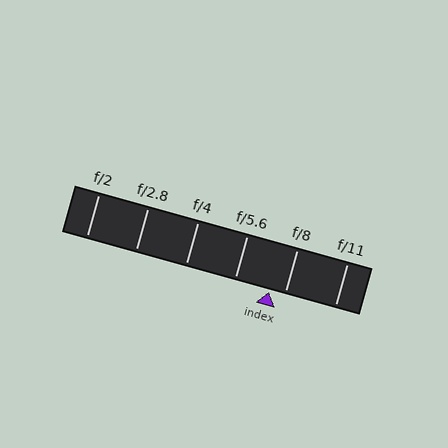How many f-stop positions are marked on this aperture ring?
There are 6 f-stop positions marked.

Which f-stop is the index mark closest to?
The index mark is closest to f/8.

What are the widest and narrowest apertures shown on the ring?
The widest aperture shown is f/2 and the narrowest is f/11.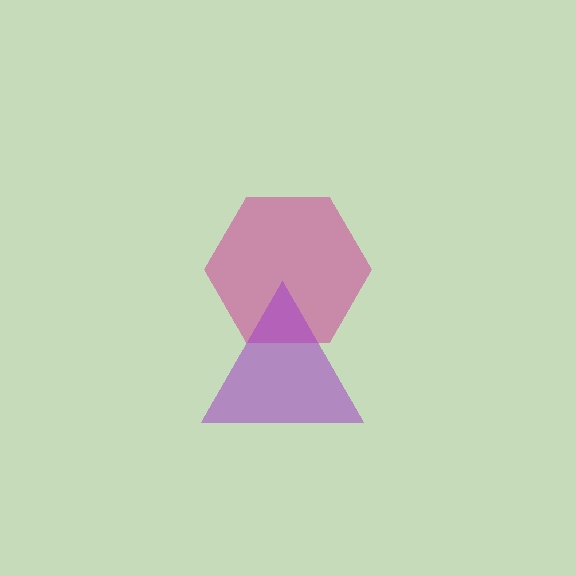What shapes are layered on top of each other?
The layered shapes are: a magenta hexagon, a purple triangle.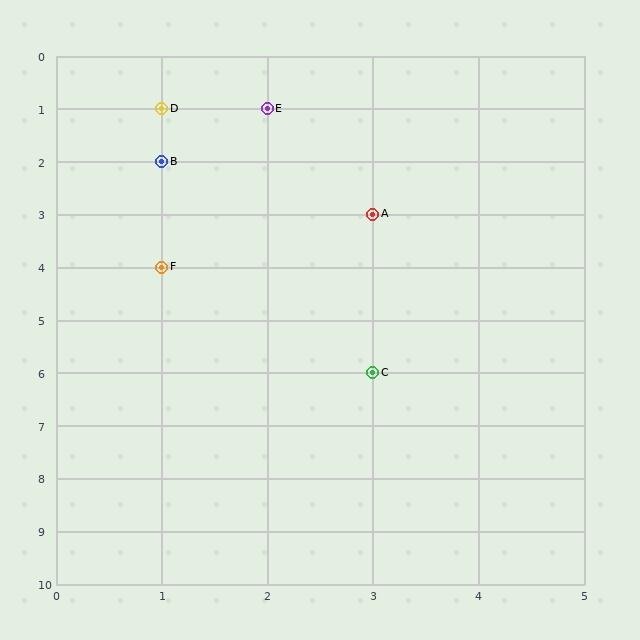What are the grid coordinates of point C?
Point C is at grid coordinates (3, 6).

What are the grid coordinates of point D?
Point D is at grid coordinates (1, 1).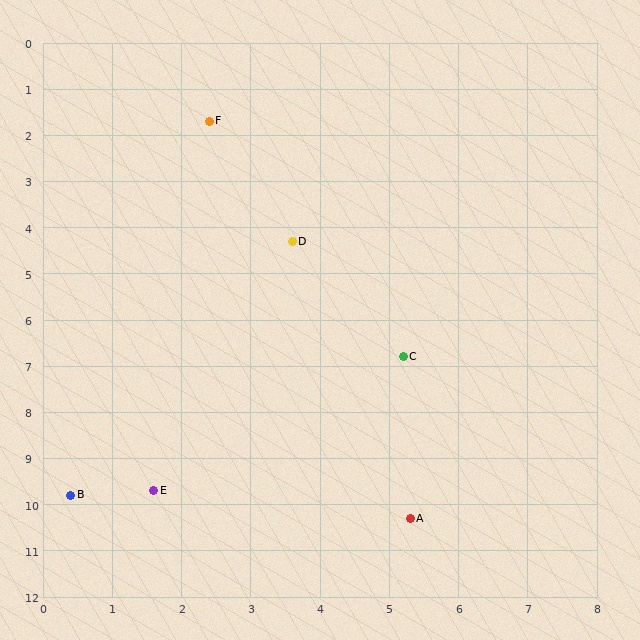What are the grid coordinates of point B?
Point B is at approximately (0.4, 9.8).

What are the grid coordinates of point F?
Point F is at approximately (2.4, 1.7).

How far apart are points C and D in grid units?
Points C and D are about 3.0 grid units apart.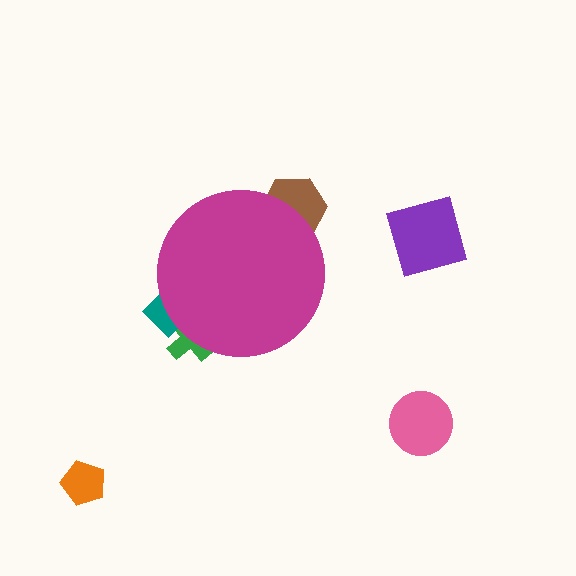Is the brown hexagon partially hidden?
Yes, the brown hexagon is partially hidden behind the magenta circle.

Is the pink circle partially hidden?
No, the pink circle is fully visible.